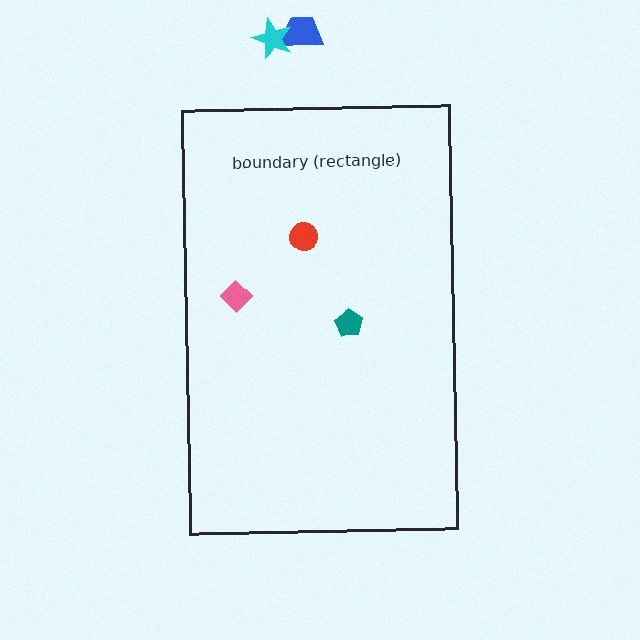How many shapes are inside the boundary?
3 inside, 2 outside.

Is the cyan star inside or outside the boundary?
Outside.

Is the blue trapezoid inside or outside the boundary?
Outside.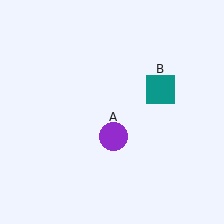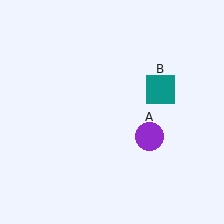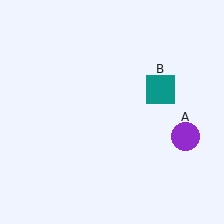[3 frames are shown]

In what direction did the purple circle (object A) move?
The purple circle (object A) moved right.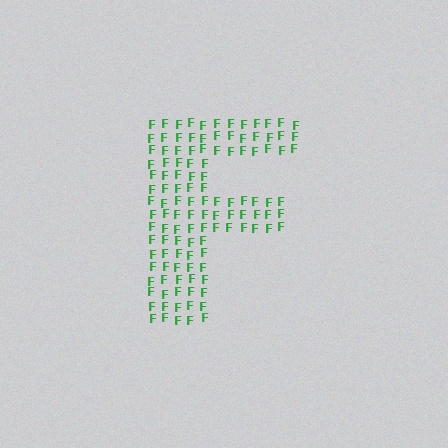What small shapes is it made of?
It is made of small letter F's.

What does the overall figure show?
The overall figure shows the letter F.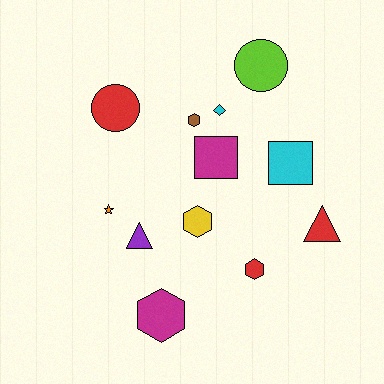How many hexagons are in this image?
There are 4 hexagons.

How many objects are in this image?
There are 12 objects.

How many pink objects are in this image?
There are no pink objects.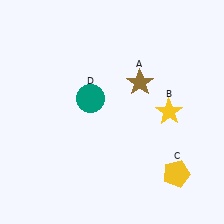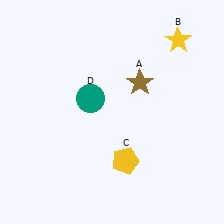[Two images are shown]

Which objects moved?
The objects that moved are: the yellow star (B), the yellow pentagon (C).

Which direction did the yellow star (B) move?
The yellow star (B) moved up.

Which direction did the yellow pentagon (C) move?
The yellow pentagon (C) moved left.